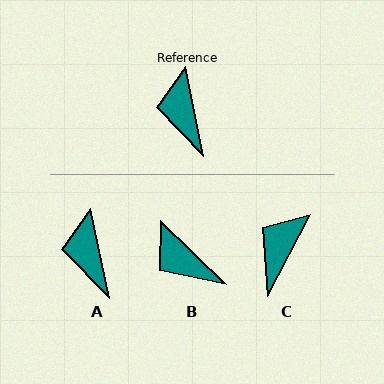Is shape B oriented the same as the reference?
No, it is off by about 35 degrees.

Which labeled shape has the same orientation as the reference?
A.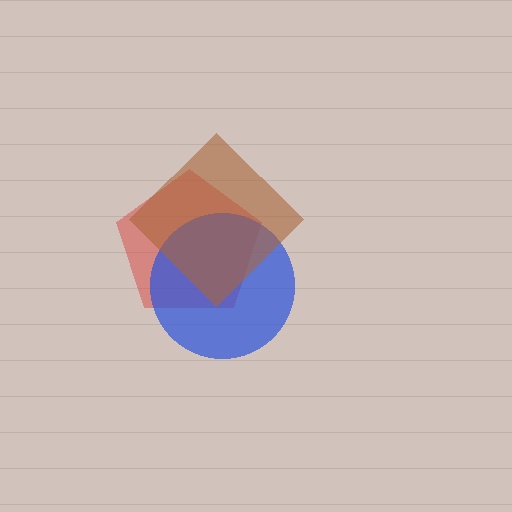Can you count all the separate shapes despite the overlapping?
Yes, there are 3 separate shapes.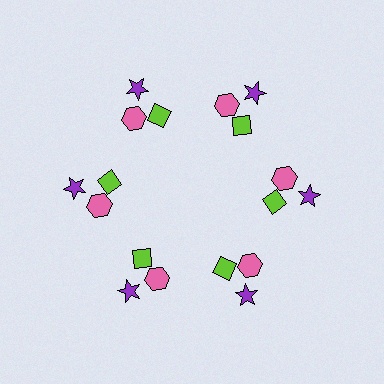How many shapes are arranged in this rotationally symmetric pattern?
There are 18 shapes, arranged in 6 groups of 3.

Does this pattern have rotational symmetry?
Yes, this pattern has 6-fold rotational symmetry. It looks the same after rotating 60 degrees around the center.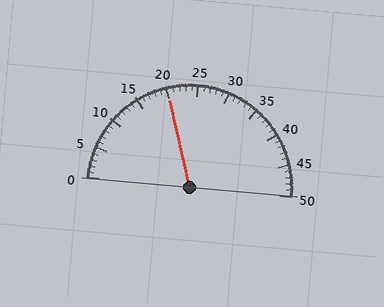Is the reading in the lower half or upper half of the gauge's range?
The reading is in the lower half of the range (0 to 50).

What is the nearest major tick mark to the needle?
The nearest major tick mark is 20.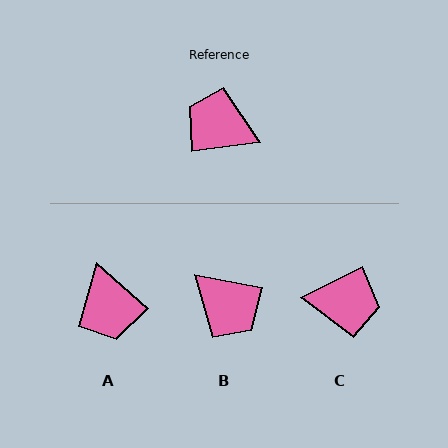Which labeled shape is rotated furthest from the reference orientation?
B, about 162 degrees away.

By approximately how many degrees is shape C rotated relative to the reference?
Approximately 161 degrees clockwise.